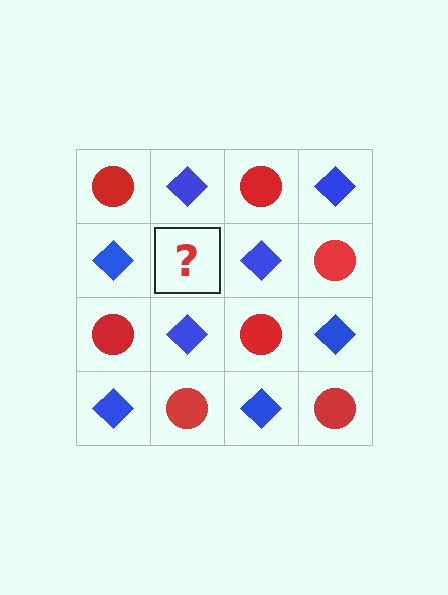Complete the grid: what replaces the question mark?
The question mark should be replaced with a red circle.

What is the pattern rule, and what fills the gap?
The rule is that it alternates red circle and blue diamond in a checkerboard pattern. The gap should be filled with a red circle.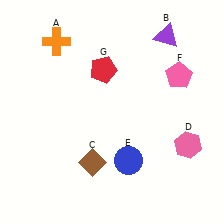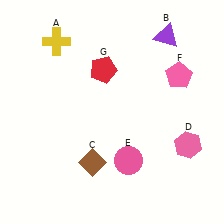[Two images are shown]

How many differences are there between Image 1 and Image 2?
There are 2 differences between the two images.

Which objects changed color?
A changed from orange to yellow. E changed from blue to pink.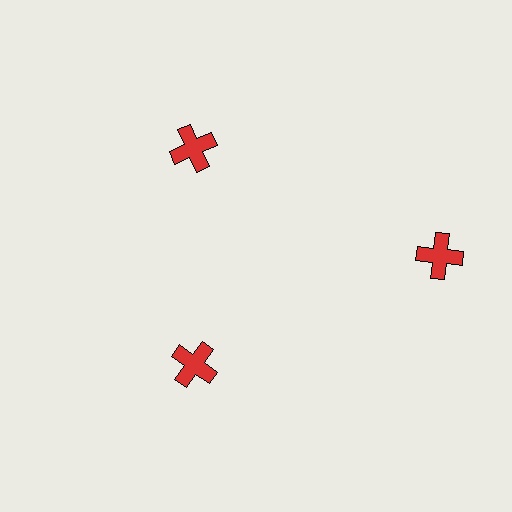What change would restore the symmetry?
The symmetry would be restored by moving it inward, back onto the ring so that all 3 crosses sit at equal angles and equal distance from the center.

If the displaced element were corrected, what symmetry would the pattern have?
It would have 3-fold rotational symmetry — the pattern would map onto itself every 120 degrees.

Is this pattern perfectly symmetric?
No. The 3 red crosses are arranged in a ring, but one element near the 3 o'clock position is pushed outward from the center, breaking the 3-fold rotational symmetry.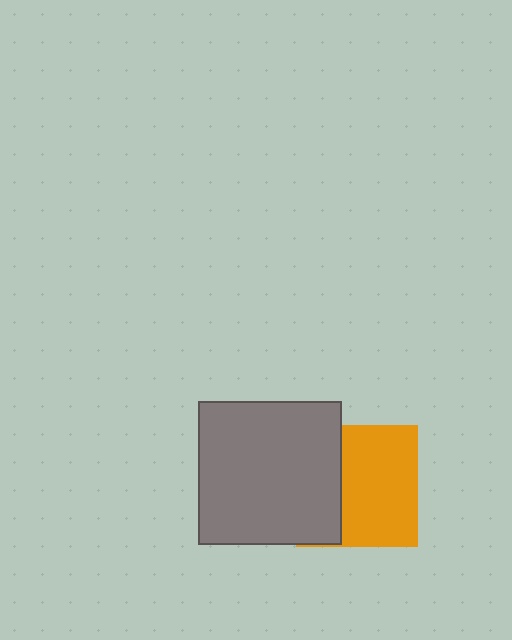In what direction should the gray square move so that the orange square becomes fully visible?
The gray square should move left. That is the shortest direction to clear the overlap and leave the orange square fully visible.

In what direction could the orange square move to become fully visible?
The orange square could move right. That would shift it out from behind the gray square entirely.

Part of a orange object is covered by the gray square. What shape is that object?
It is a square.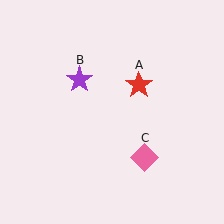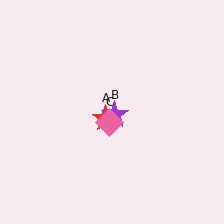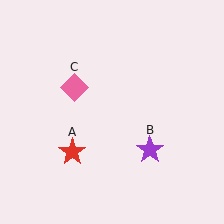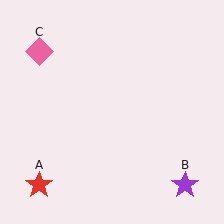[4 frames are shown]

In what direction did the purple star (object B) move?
The purple star (object B) moved down and to the right.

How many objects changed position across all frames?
3 objects changed position: red star (object A), purple star (object B), pink diamond (object C).